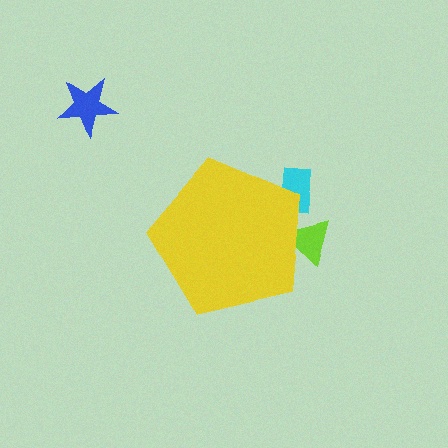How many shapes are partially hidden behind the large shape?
2 shapes are partially hidden.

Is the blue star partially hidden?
No, the blue star is fully visible.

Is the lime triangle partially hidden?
Yes, the lime triangle is partially hidden behind the yellow pentagon.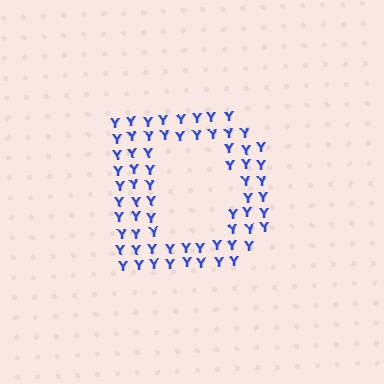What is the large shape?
The large shape is the letter D.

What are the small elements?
The small elements are letter Y's.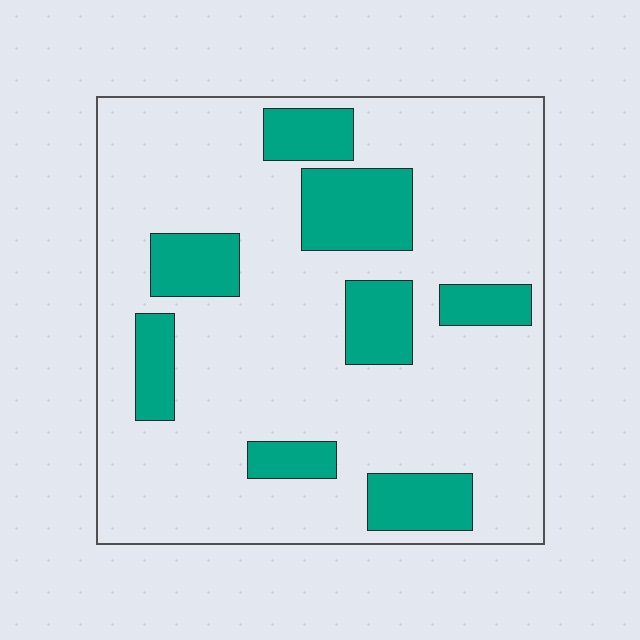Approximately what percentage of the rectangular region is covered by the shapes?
Approximately 20%.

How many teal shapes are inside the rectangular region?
8.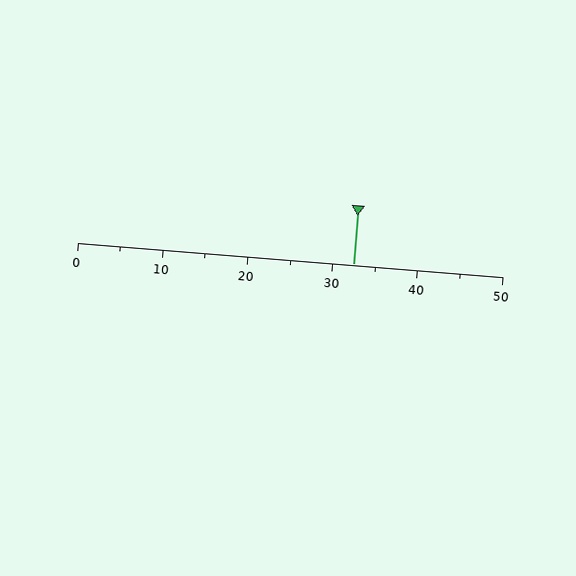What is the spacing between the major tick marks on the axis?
The major ticks are spaced 10 apart.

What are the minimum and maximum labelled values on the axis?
The axis runs from 0 to 50.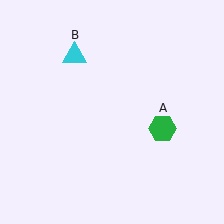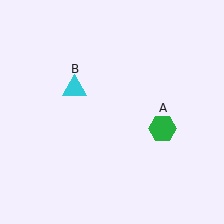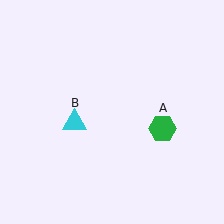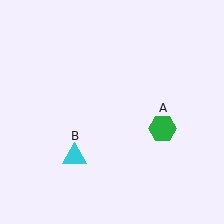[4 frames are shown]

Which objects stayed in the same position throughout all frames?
Green hexagon (object A) remained stationary.